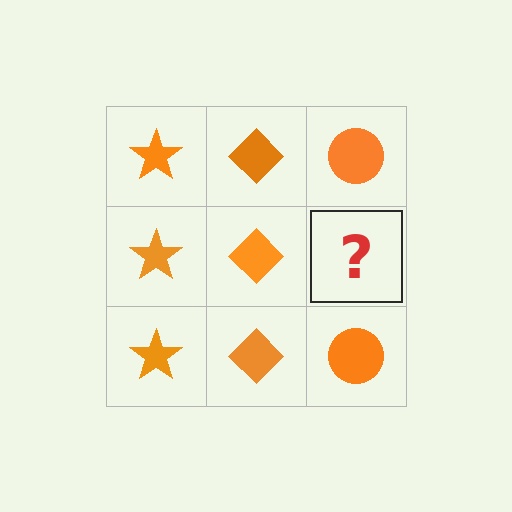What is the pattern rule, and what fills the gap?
The rule is that each column has a consistent shape. The gap should be filled with an orange circle.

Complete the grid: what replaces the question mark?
The question mark should be replaced with an orange circle.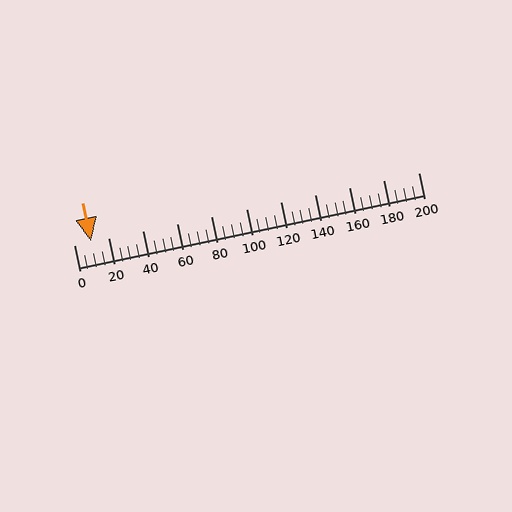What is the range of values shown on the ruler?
The ruler shows values from 0 to 200.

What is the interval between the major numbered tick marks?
The major tick marks are spaced 20 units apart.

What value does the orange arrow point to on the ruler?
The orange arrow points to approximately 10.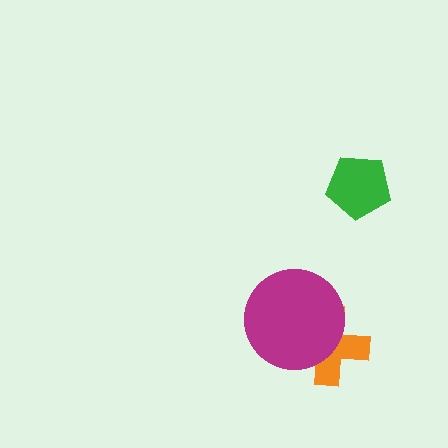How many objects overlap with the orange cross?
1 object overlaps with the orange cross.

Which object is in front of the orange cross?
The magenta circle is in front of the orange cross.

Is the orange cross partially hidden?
Yes, it is partially covered by another shape.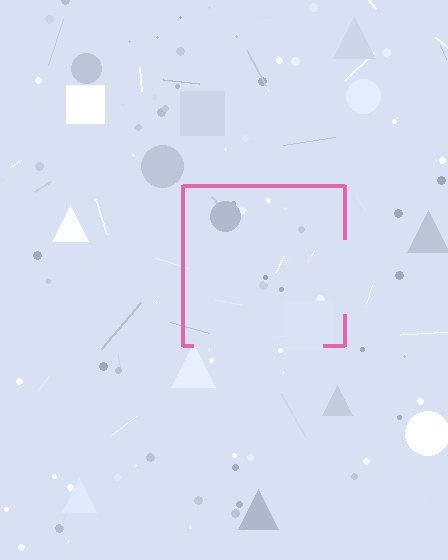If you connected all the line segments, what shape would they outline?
They would outline a square.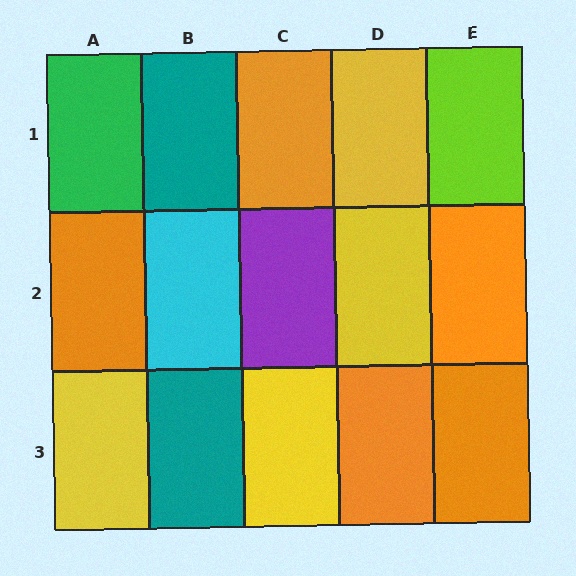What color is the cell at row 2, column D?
Yellow.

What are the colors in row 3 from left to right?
Yellow, teal, yellow, orange, orange.